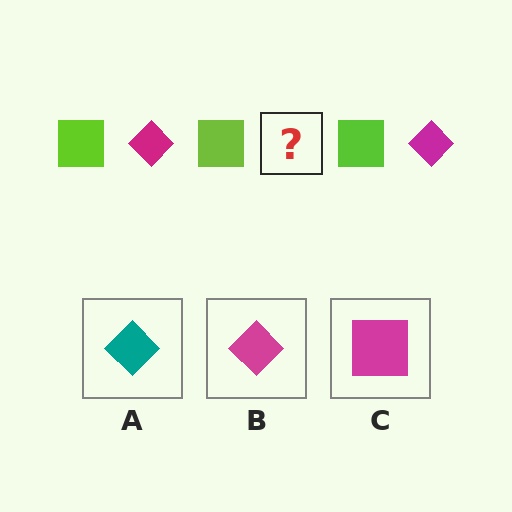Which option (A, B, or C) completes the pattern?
B.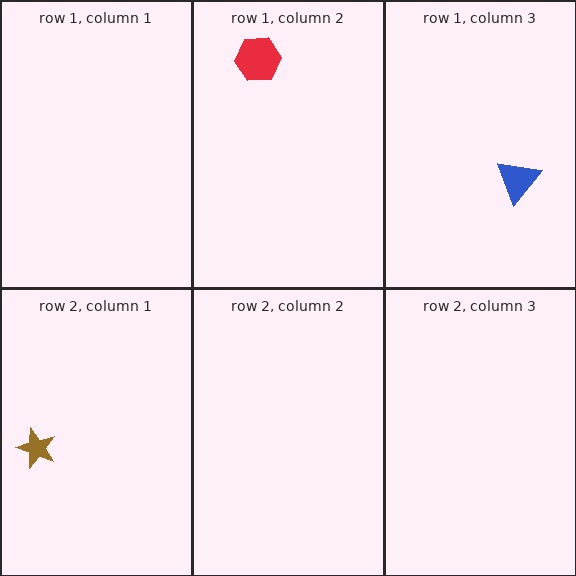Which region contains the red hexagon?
The row 1, column 2 region.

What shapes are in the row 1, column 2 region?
The red hexagon.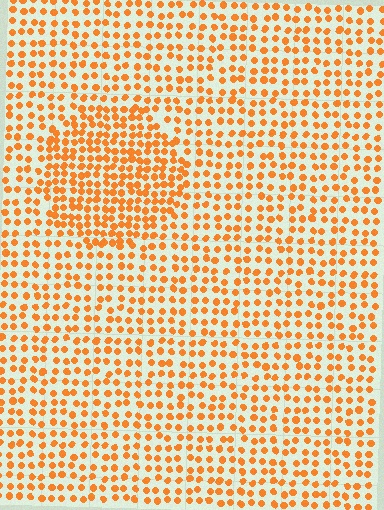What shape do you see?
I see a circle.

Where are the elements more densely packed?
The elements are more densely packed inside the circle boundary.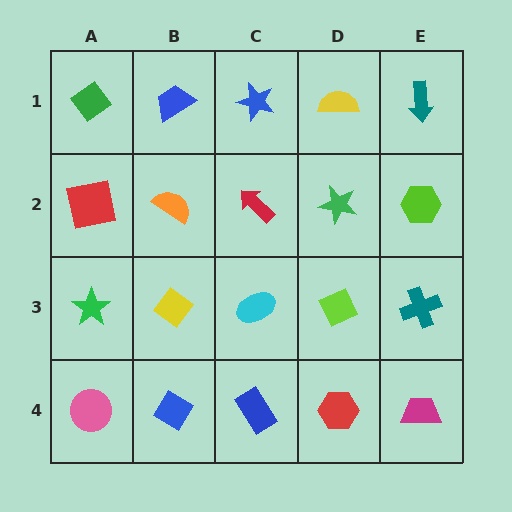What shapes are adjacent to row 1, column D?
A green star (row 2, column D), a blue star (row 1, column C), a teal arrow (row 1, column E).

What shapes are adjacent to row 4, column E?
A teal cross (row 3, column E), a red hexagon (row 4, column D).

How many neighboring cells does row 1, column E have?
2.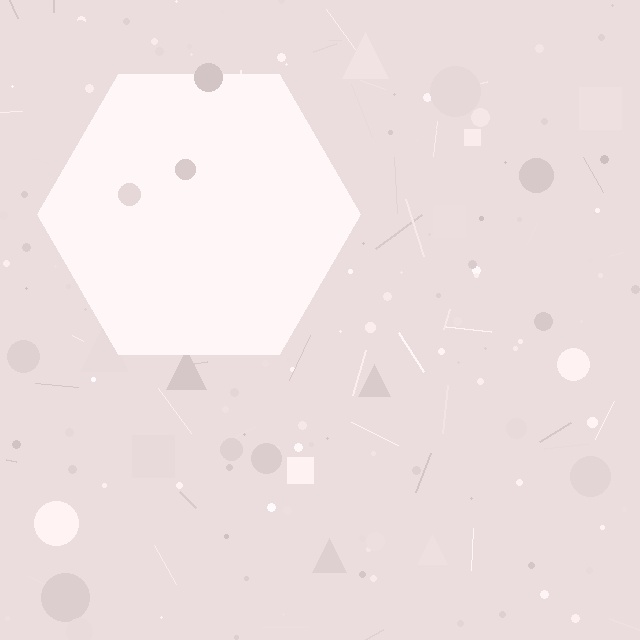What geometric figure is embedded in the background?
A hexagon is embedded in the background.